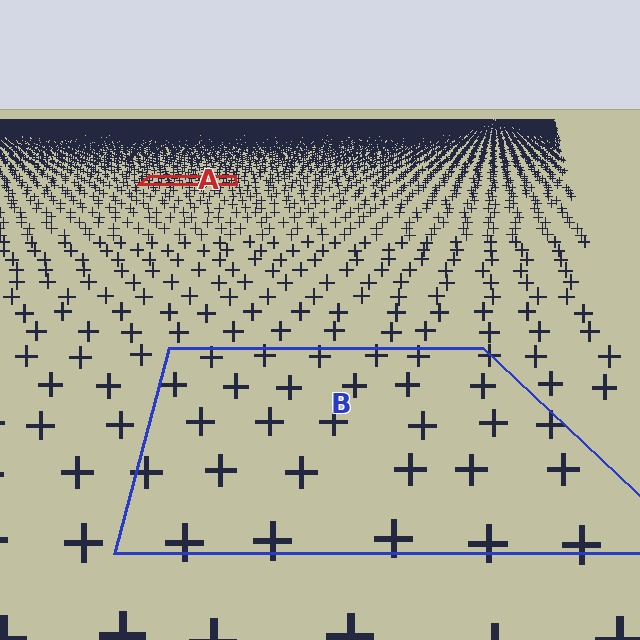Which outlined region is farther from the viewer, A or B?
Region A is farther from the viewer — the texture elements inside it appear smaller and more densely packed.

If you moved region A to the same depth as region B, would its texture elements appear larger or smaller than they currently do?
They would appear larger. At a closer depth, the same texture elements are projected at a bigger on-screen size.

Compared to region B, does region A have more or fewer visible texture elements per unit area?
Region A has more texture elements per unit area — they are packed more densely because it is farther away.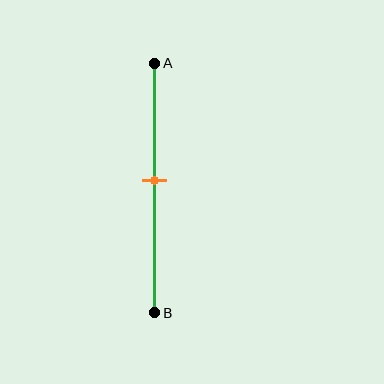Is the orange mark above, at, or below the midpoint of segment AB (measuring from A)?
The orange mark is approximately at the midpoint of segment AB.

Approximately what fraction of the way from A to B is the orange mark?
The orange mark is approximately 45% of the way from A to B.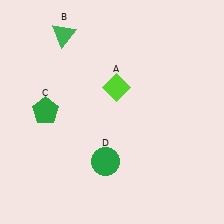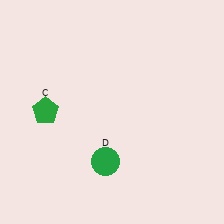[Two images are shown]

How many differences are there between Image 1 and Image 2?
There are 2 differences between the two images.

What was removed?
The green triangle (B), the lime diamond (A) were removed in Image 2.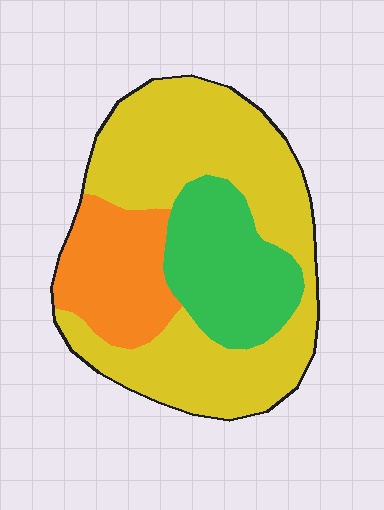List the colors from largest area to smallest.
From largest to smallest: yellow, green, orange.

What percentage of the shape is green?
Green takes up about one quarter (1/4) of the shape.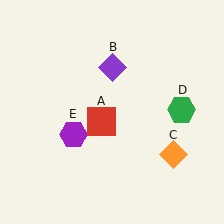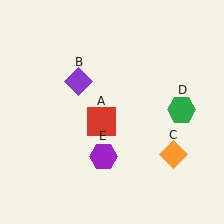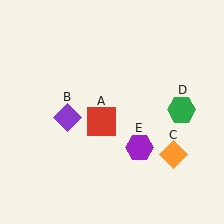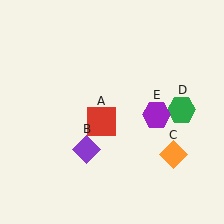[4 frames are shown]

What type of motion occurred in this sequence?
The purple diamond (object B), purple hexagon (object E) rotated counterclockwise around the center of the scene.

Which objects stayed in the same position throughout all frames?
Red square (object A) and orange diamond (object C) and green hexagon (object D) remained stationary.